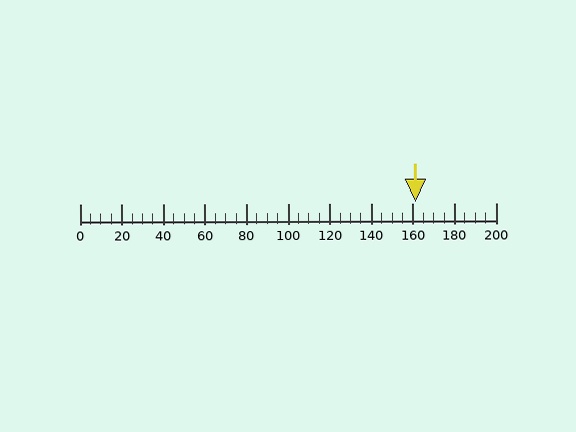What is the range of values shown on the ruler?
The ruler shows values from 0 to 200.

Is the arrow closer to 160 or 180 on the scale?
The arrow is closer to 160.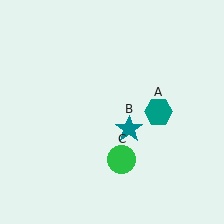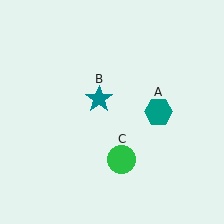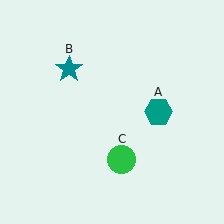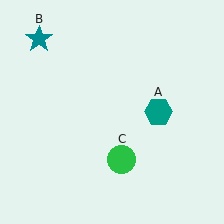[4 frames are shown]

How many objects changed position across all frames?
1 object changed position: teal star (object B).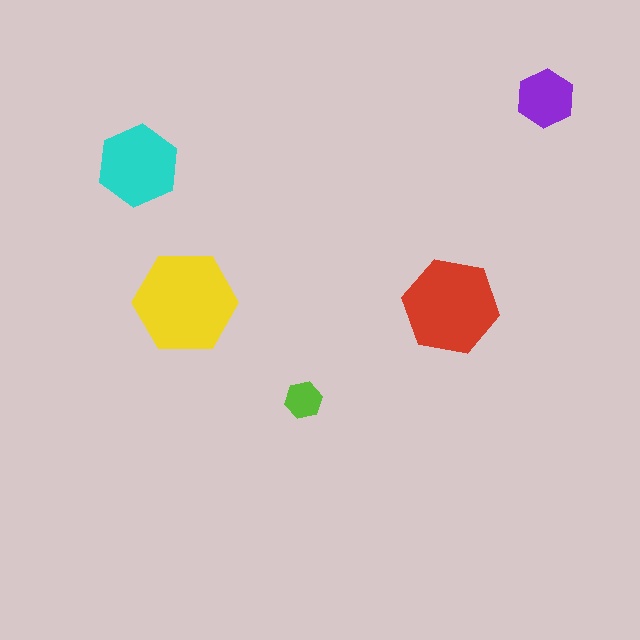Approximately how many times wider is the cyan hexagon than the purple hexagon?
About 1.5 times wider.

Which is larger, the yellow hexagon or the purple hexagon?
The yellow one.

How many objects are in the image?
There are 5 objects in the image.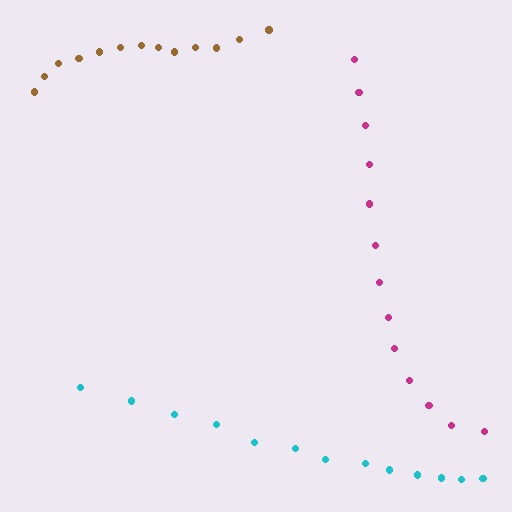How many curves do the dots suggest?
There are 3 distinct paths.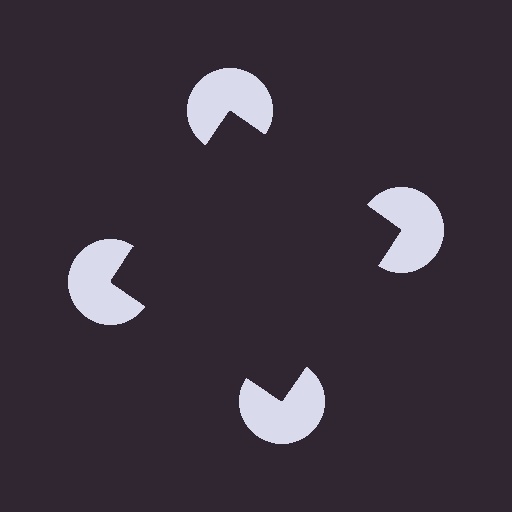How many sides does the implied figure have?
4 sides.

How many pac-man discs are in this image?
There are 4 — one at each vertex of the illusory square.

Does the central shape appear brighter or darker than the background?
It typically appears slightly darker than the background, even though no actual brightness change is drawn.